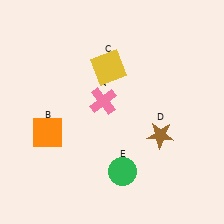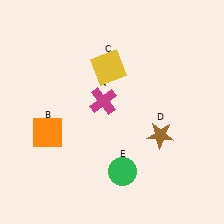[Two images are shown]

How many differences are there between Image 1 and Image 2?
There is 1 difference between the two images.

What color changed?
The cross (A) changed from pink in Image 1 to magenta in Image 2.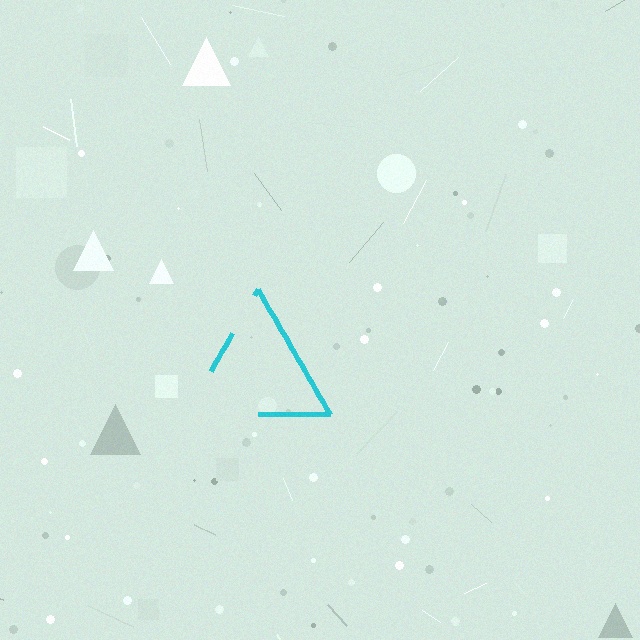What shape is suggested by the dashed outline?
The dashed outline suggests a triangle.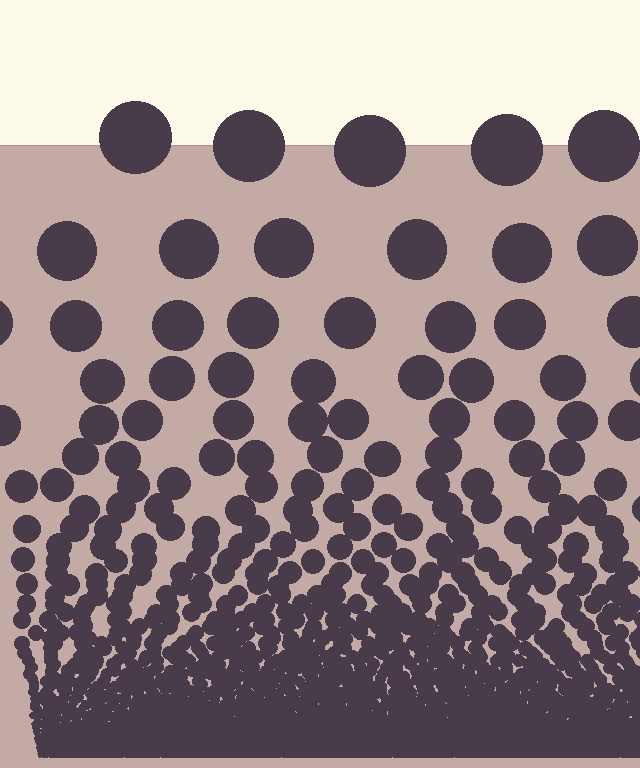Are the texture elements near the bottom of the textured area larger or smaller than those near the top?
Smaller. The gradient is inverted — elements near the bottom are smaller and denser.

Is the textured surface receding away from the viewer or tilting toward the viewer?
The surface appears to tilt toward the viewer. Texture elements get larger and sparser toward the top.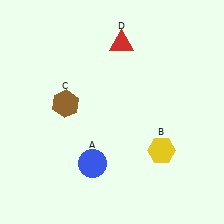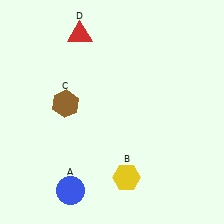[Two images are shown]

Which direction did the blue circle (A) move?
The blue circle (A) moved down.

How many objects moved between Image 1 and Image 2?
3 objects moved between the two images.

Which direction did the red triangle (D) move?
The red triangle (D) moved left.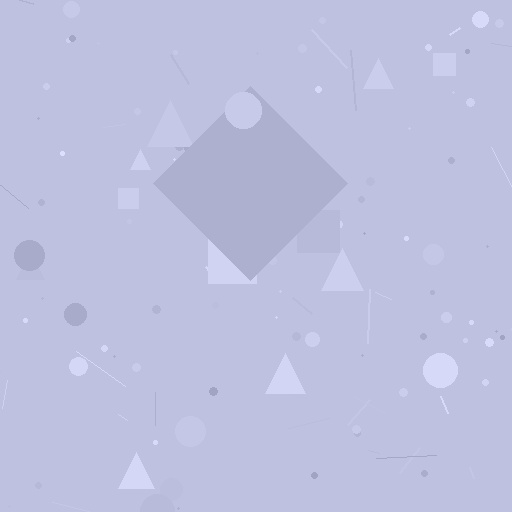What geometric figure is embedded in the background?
A diamond is embedded in the background.